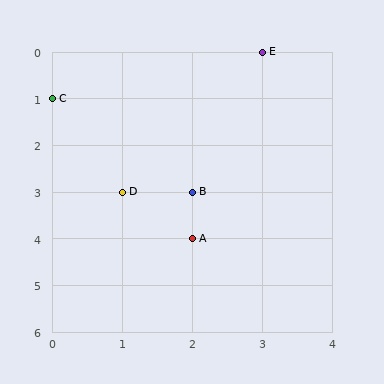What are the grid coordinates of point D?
Point D is at grid coordinates (1, 3).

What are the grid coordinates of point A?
Point A is at grid coordinates (2, 4).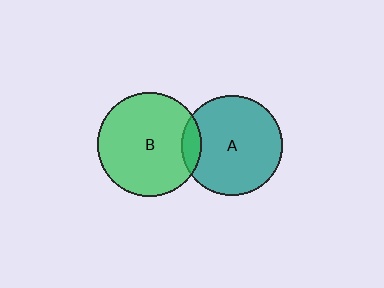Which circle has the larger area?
Circle B (green).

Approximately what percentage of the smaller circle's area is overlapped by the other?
Approximately 10%.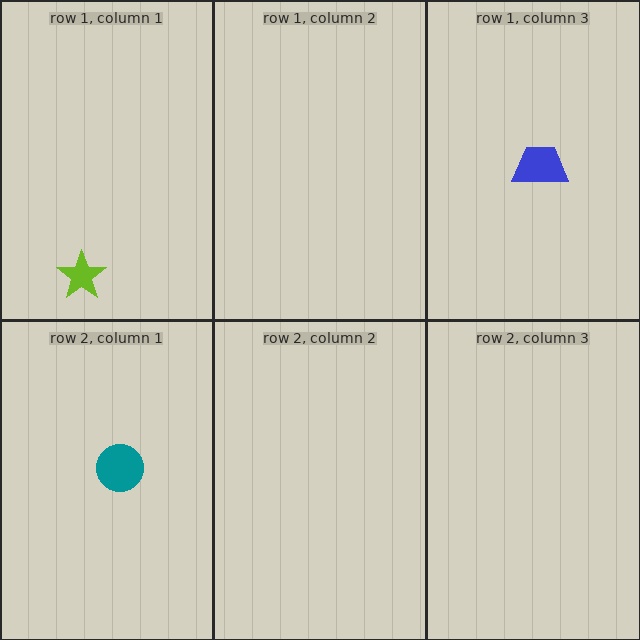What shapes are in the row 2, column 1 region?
The teal circle.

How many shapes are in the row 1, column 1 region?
1.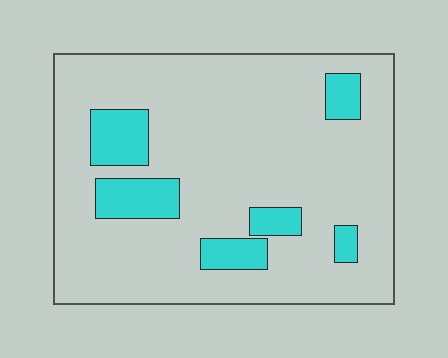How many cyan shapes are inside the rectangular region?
6.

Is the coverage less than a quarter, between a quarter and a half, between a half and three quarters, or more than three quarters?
Less than a quarter.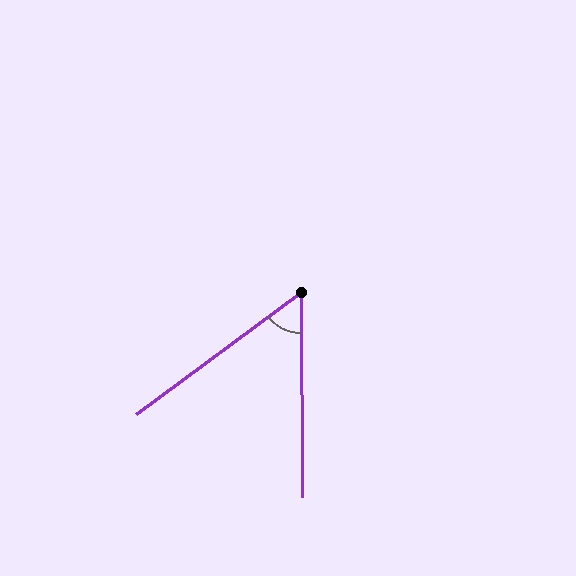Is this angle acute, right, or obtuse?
It is acute.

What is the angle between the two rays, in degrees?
Approximately 54 degrees.